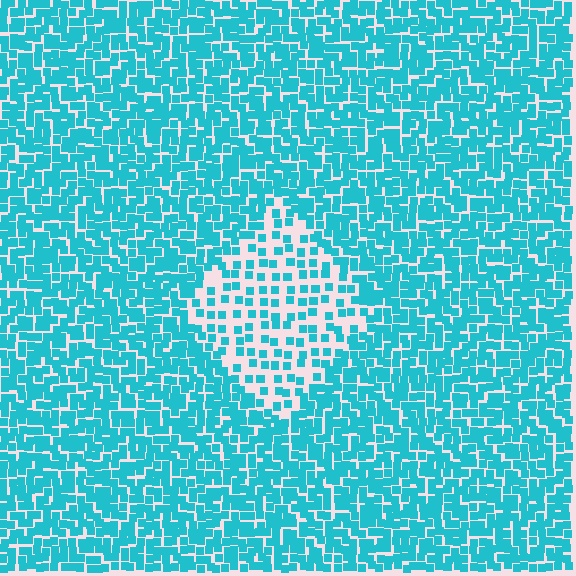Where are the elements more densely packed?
The elements are more densely packed outside the diamond boundary.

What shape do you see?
I see a diamond.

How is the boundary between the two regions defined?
The boundary is defined by a change in element density (approximately 2.3x ratio). All elements are the same color, size, and shape.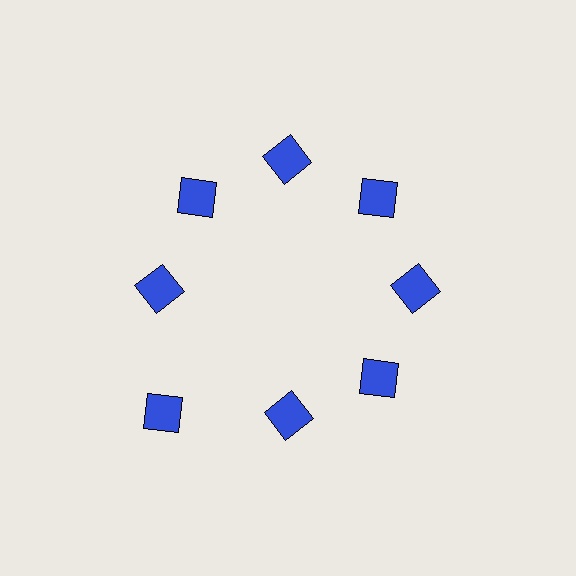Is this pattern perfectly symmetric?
No. The 8 blue squares are arranged in a ring, but one element near the 8 o'clock position is pushed outward from the center, breaking the 8-fold rotational symmetry.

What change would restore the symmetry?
The symmetry would be restored by moving it inward, back onto the ring so that all 8 squares sit at equal angles and equal distance from the center.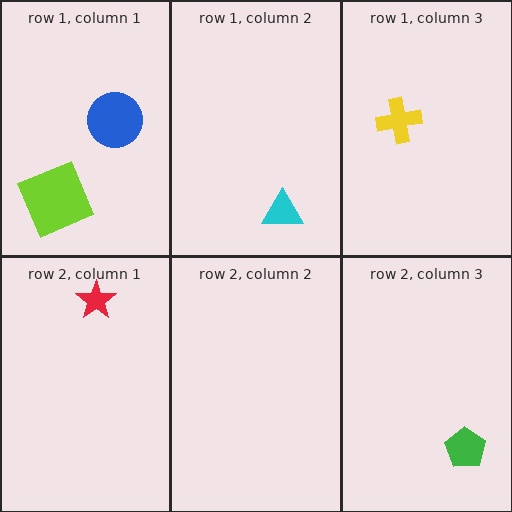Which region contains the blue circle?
The row 1, column 1 region.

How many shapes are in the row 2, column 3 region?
1.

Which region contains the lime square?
The row 1, column 1 region.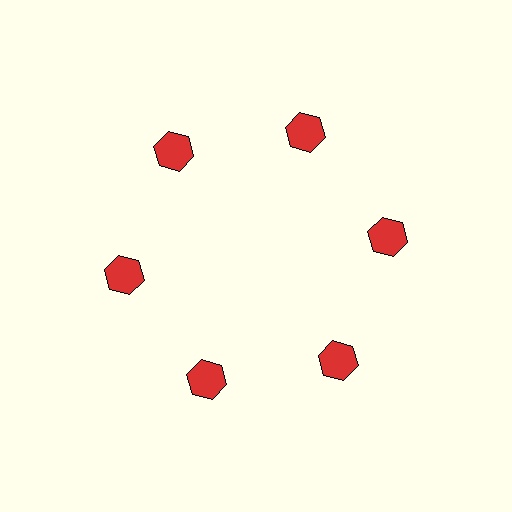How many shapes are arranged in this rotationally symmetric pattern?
There are 6 shapes, arranged in 6 groups of 1.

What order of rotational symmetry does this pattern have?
This pattern has 6-fold rotational symmetry.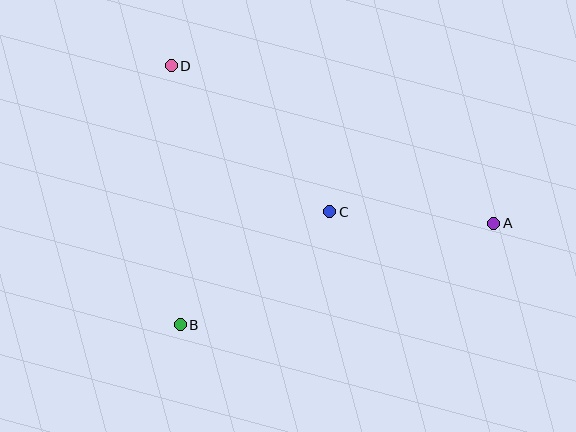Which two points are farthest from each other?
Points A and D are farthest from each other.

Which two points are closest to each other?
Points A and C are closest to each other.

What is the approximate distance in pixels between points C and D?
The distance between C and D is approximately 216 pixels.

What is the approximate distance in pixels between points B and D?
The distance between B and D is approximately 260 pixels.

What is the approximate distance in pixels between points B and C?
The distance between B and C is approximately 187 pixels.